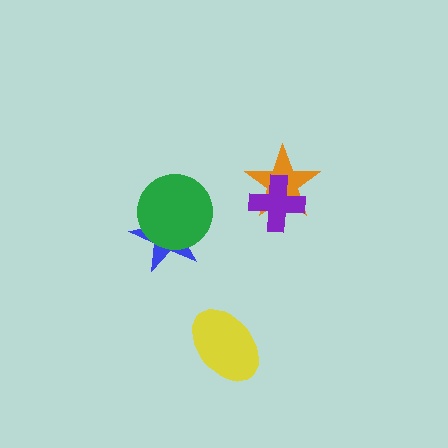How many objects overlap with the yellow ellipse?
0 objects overlap with the yellow ellipse.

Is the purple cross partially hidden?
No, no other shape covers it.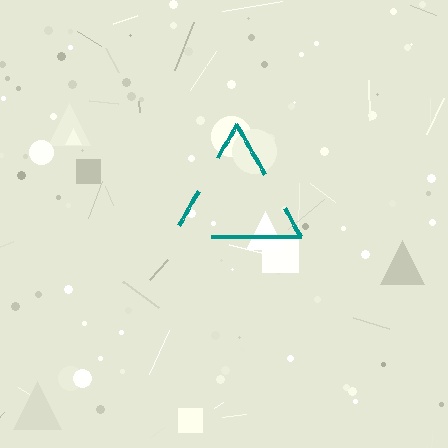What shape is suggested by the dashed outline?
The dashed outline suggests a triangle.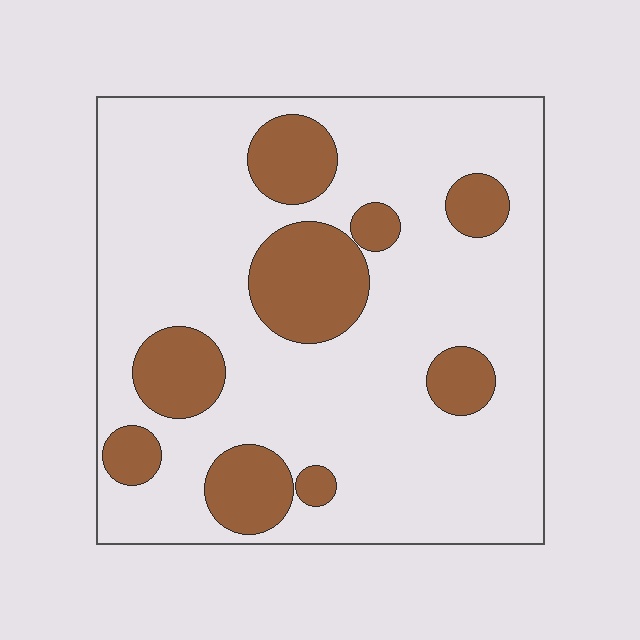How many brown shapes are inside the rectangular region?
9.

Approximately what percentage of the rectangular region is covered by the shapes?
Approximately 20%.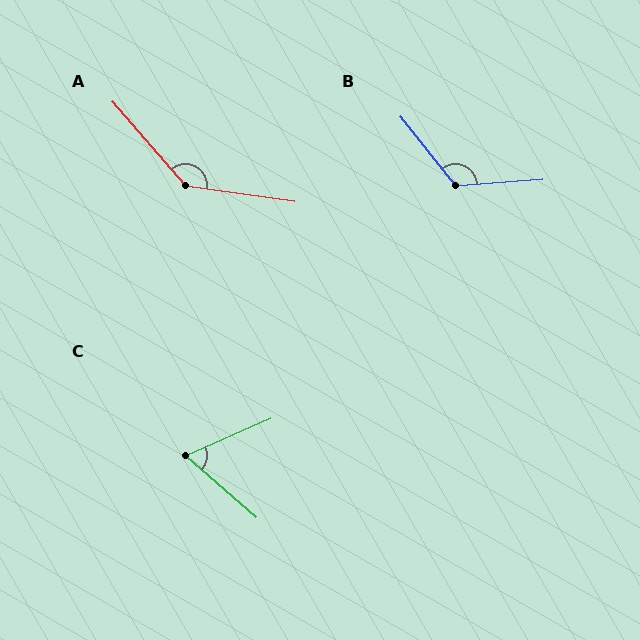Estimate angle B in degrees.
Approximately 125 degrees.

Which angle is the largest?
A, at approximately 139 degrees.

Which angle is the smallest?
C, at approximately 65 degrees.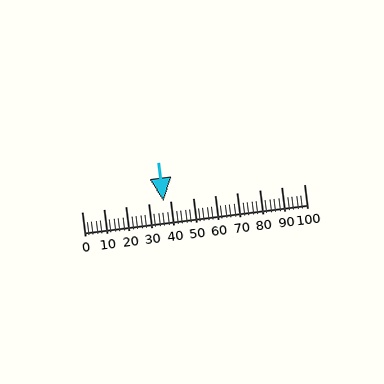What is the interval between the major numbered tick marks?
The major tick marks are spaced 10 units apart.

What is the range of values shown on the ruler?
The ruler shows values from 0 to 100.